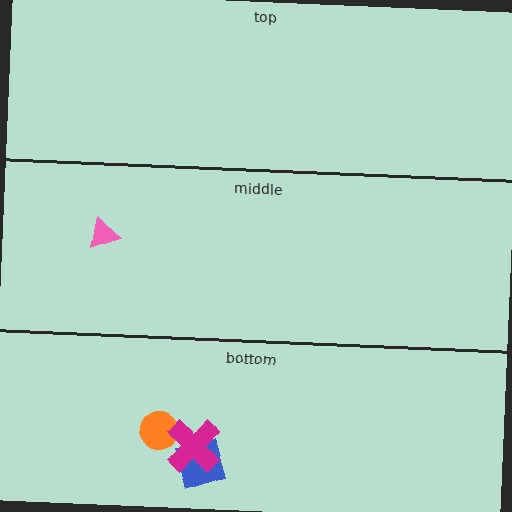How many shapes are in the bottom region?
3.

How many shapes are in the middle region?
1.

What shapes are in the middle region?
The pink triangle.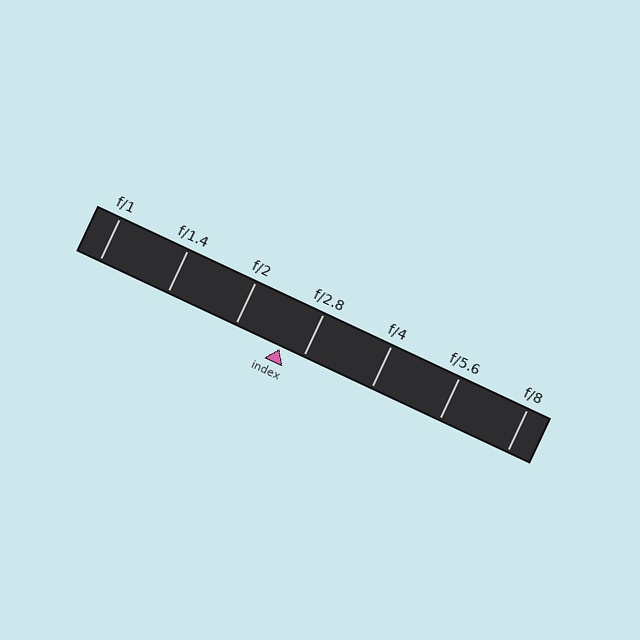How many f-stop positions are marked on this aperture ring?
There are 7 f-stop positions marked.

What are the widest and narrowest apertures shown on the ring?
The widest aperture shown is f/1 and the narrowest is f/8.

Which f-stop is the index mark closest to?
The index mark is closest to f/2.8.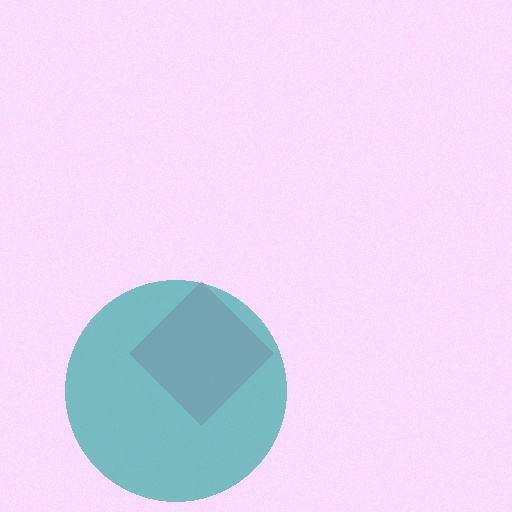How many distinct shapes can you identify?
There are 2 distinct shapes: a pink diamond, a teal circle.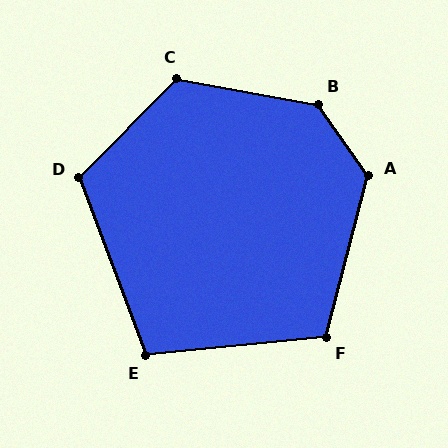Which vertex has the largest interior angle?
B, at approximately 135 degrees.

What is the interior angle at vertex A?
Approximately 130 degrees (obtuse).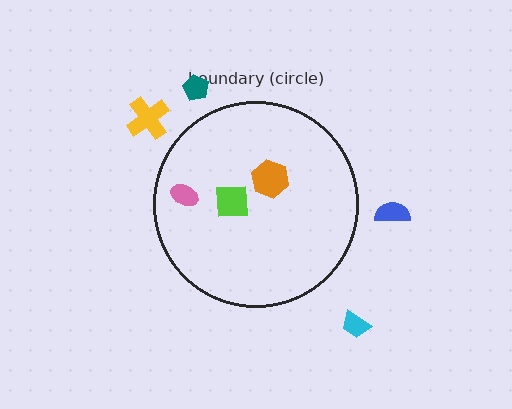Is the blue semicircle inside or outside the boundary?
Outside.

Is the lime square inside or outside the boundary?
Inside.